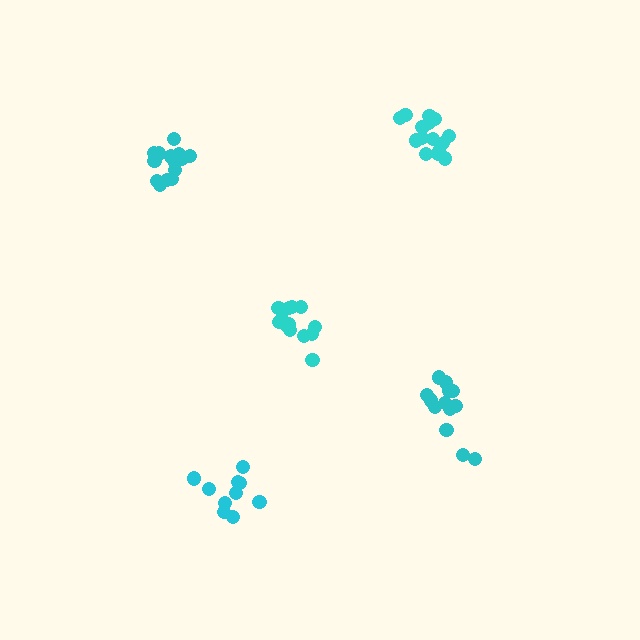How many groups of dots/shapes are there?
There are 5 groups.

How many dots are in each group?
Group 1: 14 dots, Group 2: 13 dots, Group 3: 10 dots, Group 4: 14 dots, Group 5: 16 dots (67 total).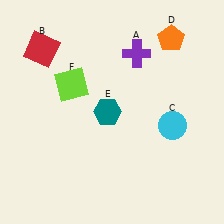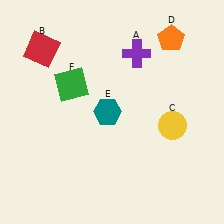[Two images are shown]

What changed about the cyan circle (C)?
In Image 1, C is cyan. In Image 2, it changed to yellow.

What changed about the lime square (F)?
In Image 1, F is lime. In Image 2, it changed to green.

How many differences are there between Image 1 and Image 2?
There are 2 differences between the two images.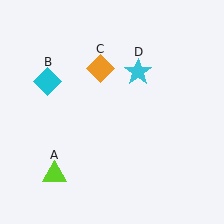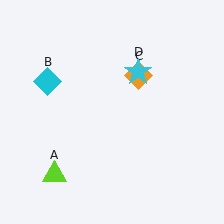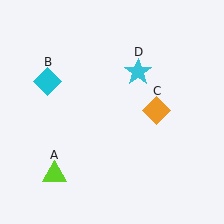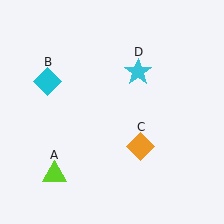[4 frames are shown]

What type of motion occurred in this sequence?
The orange diamond (object C) rotated clockwise around the center of the scene.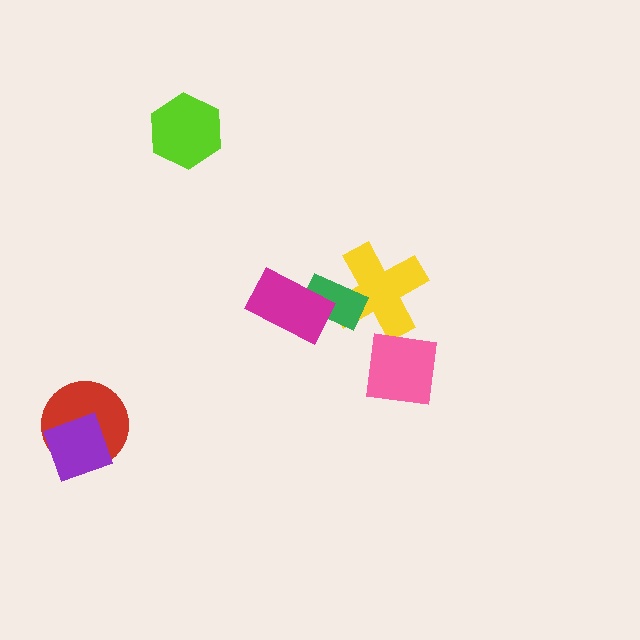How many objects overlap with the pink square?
1 object overlaps with the pink square.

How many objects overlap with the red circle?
1 object overlaps with the red circle.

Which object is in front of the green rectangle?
The magenta rectangle is in front of the green rectangle.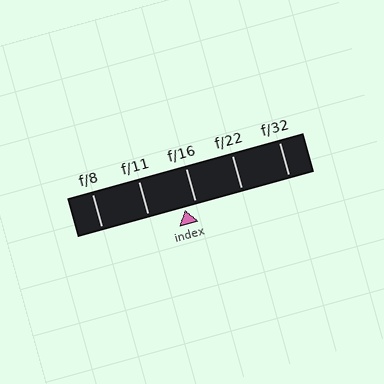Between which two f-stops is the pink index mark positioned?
The index mark is between f/11 and f/16.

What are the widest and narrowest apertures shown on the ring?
The widest aperture shown is f/8 and the narrowest is f/32.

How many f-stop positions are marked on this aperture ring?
There are 5 f-stop positions marked.